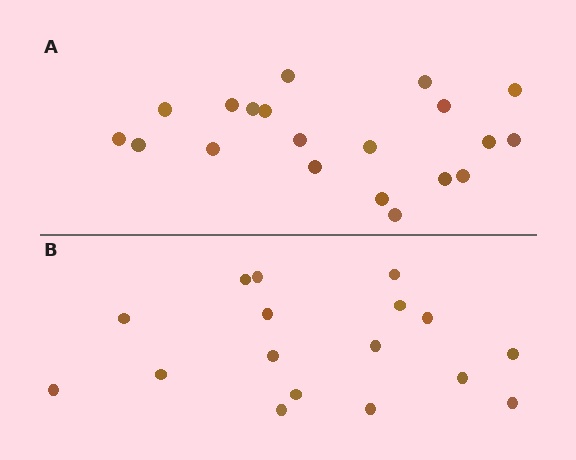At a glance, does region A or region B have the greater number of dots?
Region A (the top region) has more dots.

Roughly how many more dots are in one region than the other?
Region A has just a few more — roughly 2 or 3 more dots than region B.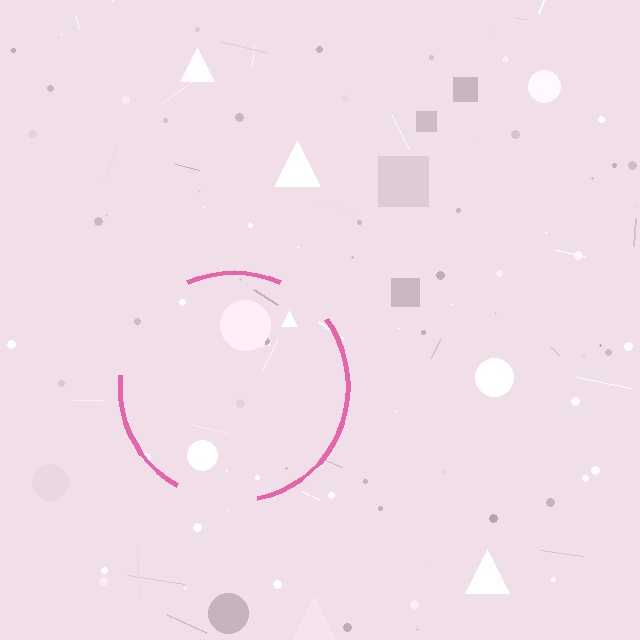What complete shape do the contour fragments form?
The contour fragments form a circle.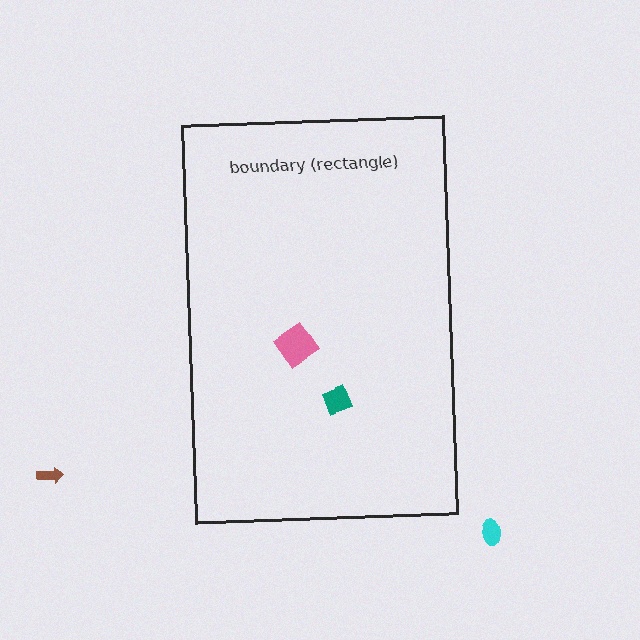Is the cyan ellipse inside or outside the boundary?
Outside.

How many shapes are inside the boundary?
2 inside, 2 outside.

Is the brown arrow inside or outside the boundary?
Outside.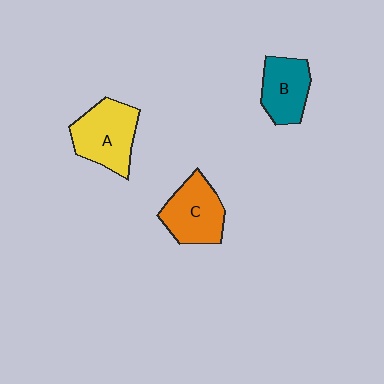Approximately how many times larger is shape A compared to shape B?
Approximately 1.3 times.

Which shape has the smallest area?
Shape B (teal).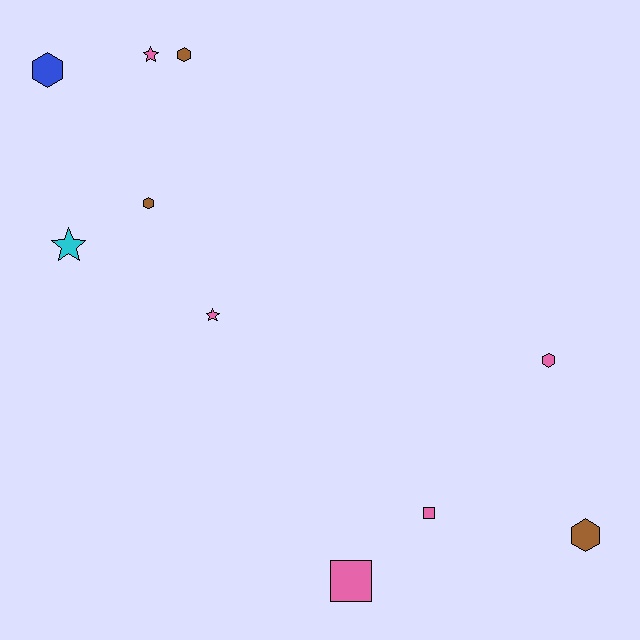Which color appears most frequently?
Pink, with 5 objects.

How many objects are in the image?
There are 10 objects.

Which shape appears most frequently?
Hexagon, with 5 objects.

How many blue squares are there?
There are no blue squares.